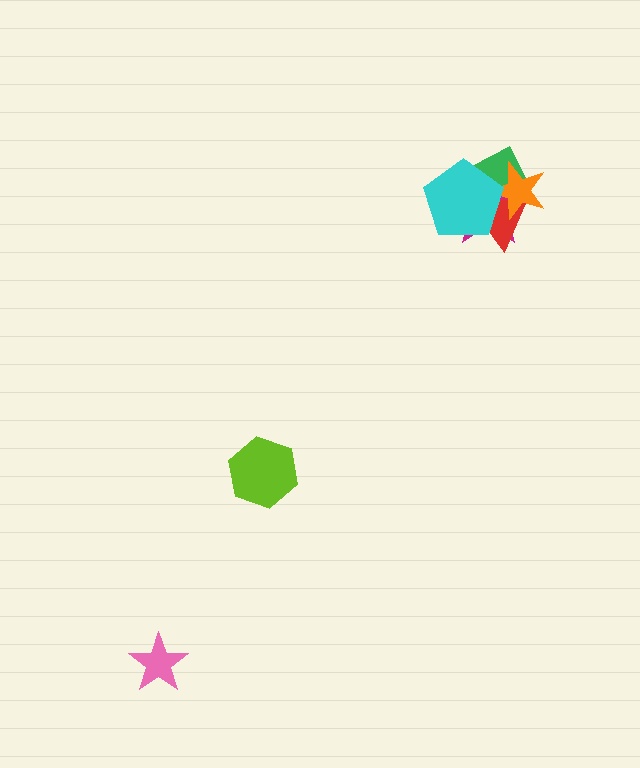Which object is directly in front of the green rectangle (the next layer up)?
The orange star is directly in front of the green rectangle.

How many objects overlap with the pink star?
0 objects overlap with the pink star.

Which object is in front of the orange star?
The cyan pentagon is in front of the orange star.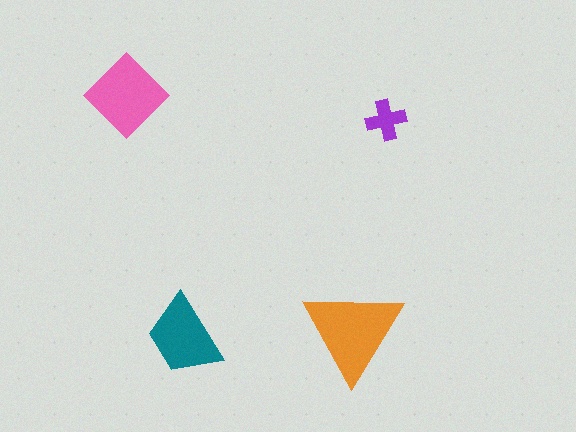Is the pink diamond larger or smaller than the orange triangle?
Smaller.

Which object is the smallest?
The purple cross.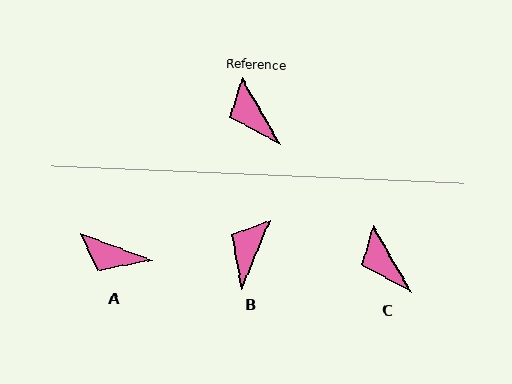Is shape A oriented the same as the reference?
No, it is off by about 39 degrees.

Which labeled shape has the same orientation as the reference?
C.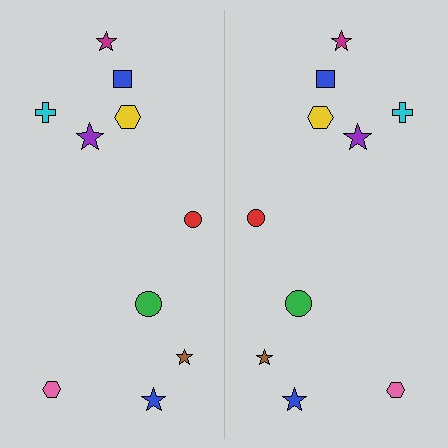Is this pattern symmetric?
Yes, this pattern has bilateral (reflection) symmetry.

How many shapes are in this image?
There are 20 shapes in this image.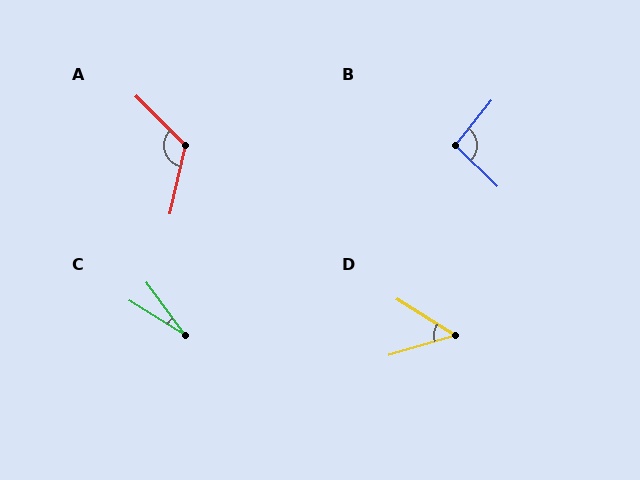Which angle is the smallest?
C, at approximately 22 degrees.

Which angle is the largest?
A, at approximately 122 degrees.